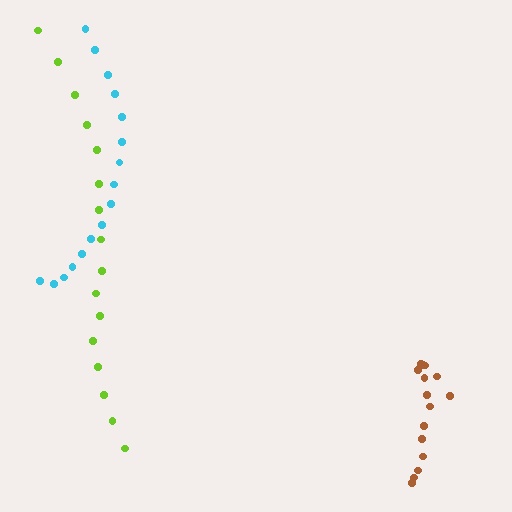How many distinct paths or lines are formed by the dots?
There are 3 distinct paths.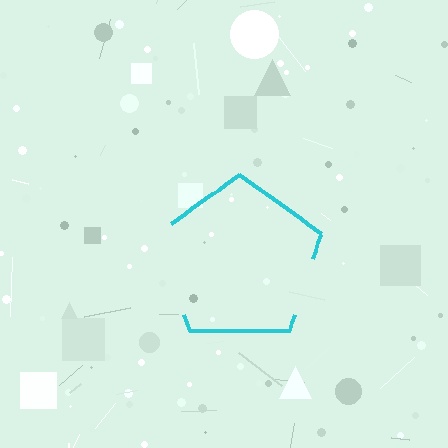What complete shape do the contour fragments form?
The contour fragments form a pentagon.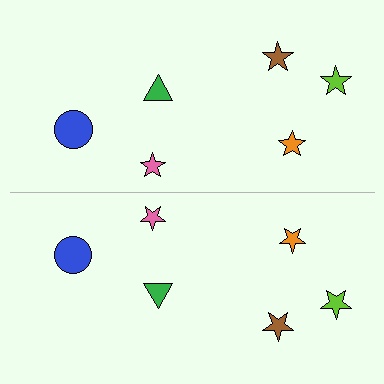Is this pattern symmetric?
Yes, this pattern has bilateral (reflection) symmetry.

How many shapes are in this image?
There are 12 shapes in this image.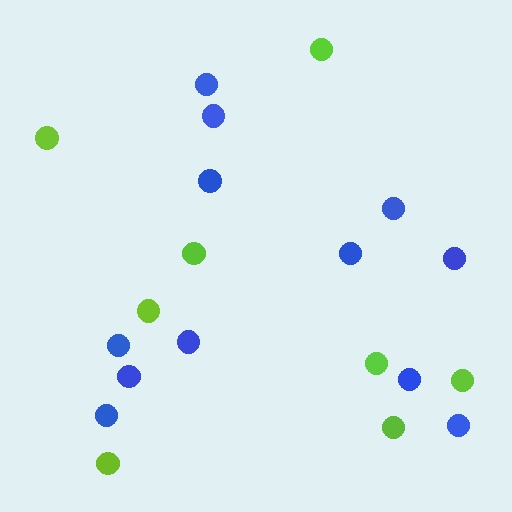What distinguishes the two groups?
There are 2 groups: one group of lime circles (8) and one group of blue circles (12).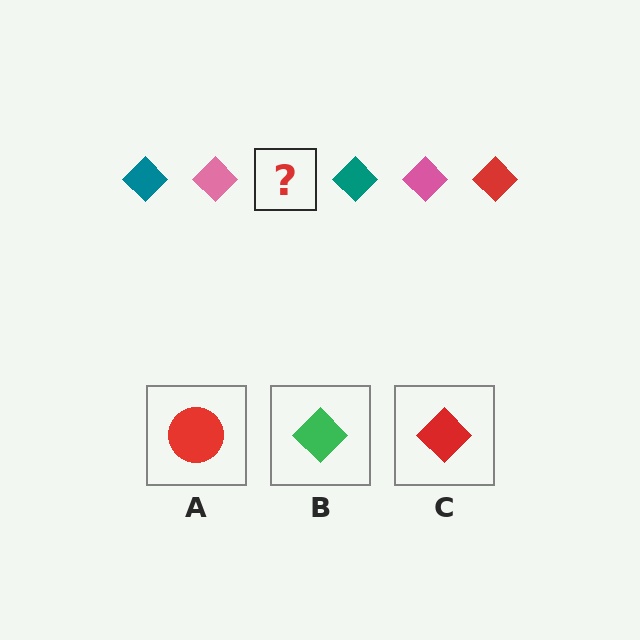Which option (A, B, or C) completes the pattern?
C.